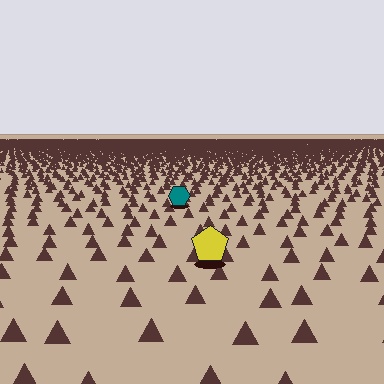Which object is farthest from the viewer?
The teal hexagon is farthest from the viewer. It appears smaller and the ground texture around it is denser.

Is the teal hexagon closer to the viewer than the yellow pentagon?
No. The yellow pentagon is closer — you can tell from the texture gradient: the ground texture is coarser near it.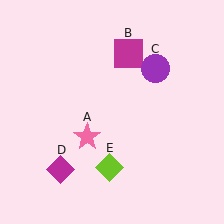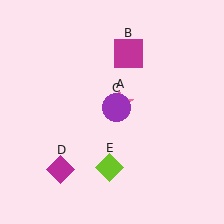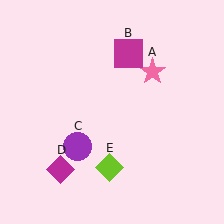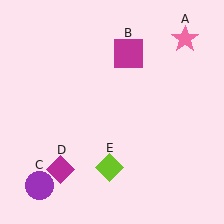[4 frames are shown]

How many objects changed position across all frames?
2 objects changed position: pink star (object A), purple circle (object C).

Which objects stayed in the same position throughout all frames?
Magenta square (object B) and magenta diamond (object D) and lime diamond (object E) remained stationary.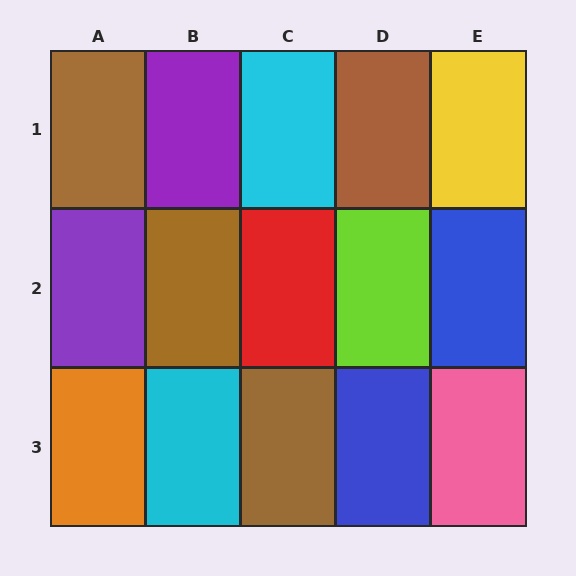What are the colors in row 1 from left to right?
Brown, purple, cyan, brown, yellow.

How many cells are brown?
4 cells are brown.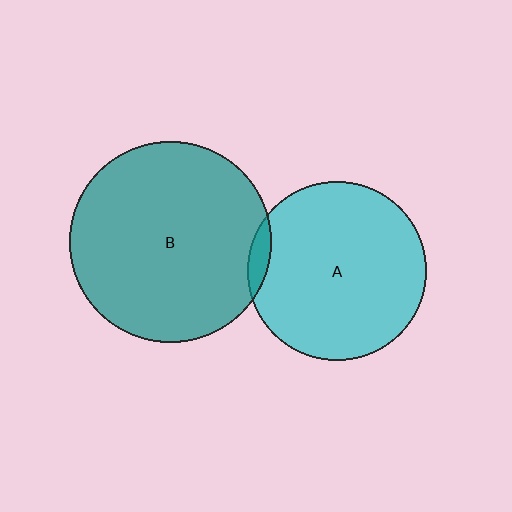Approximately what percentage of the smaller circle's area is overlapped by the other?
Approximately 5%.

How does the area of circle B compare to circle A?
Approximately 1.3 times.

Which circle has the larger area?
Circle B (teal).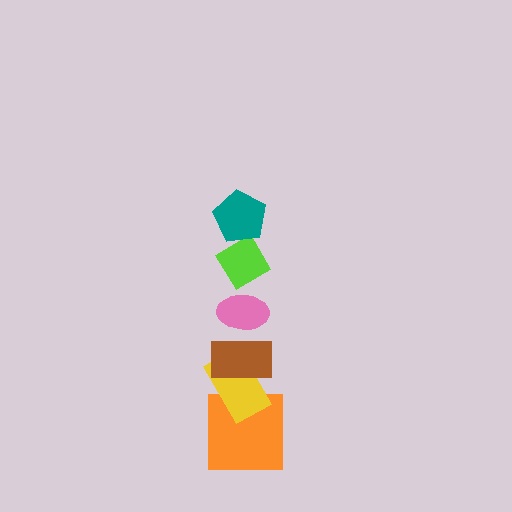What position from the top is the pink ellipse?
The pink ellipse is 3rd from the top.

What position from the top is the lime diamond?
The lime diamond is 2nd from the top.